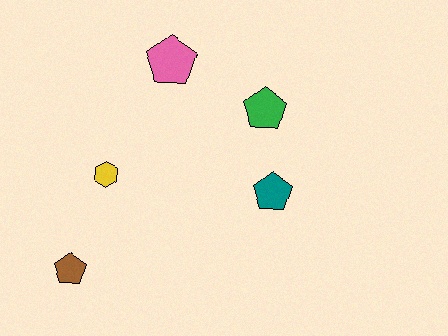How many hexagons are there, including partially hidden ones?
There is 1 hexagon.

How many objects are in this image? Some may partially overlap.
There are 5 objects.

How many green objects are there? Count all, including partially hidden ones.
There is 1 green object.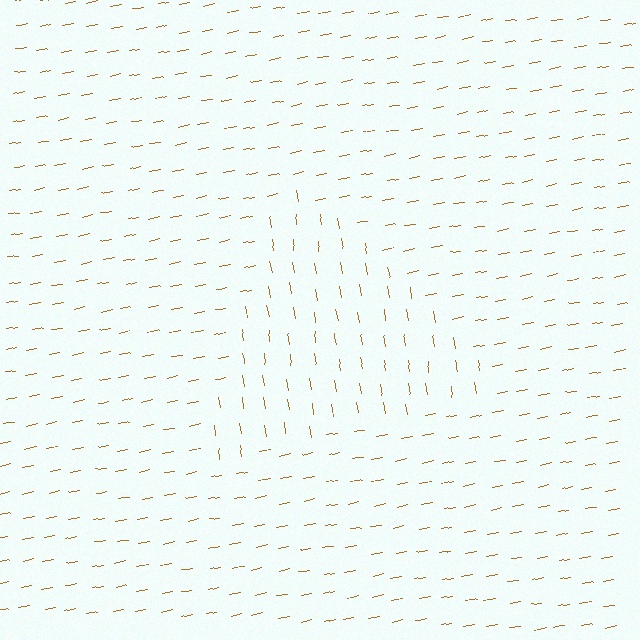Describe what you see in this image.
The image is filled with small brown line segments. A triangle region in the image has lines oriented differently from the surrounding lines, creating a visible texture boundary.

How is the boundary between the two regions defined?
The boundary is defined purely by a change in line orientation (approximately 88 degrees difference). All lines are the same color and thickness.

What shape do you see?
I see a triangle.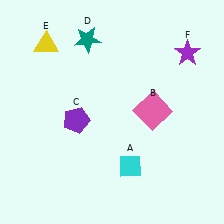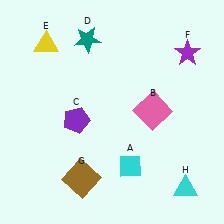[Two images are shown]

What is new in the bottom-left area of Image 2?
A brown square (G) was added in the bottom-left area of Image 2.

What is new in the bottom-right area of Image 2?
A cyan triangle (H) was added in the bottom-right area of Image 2.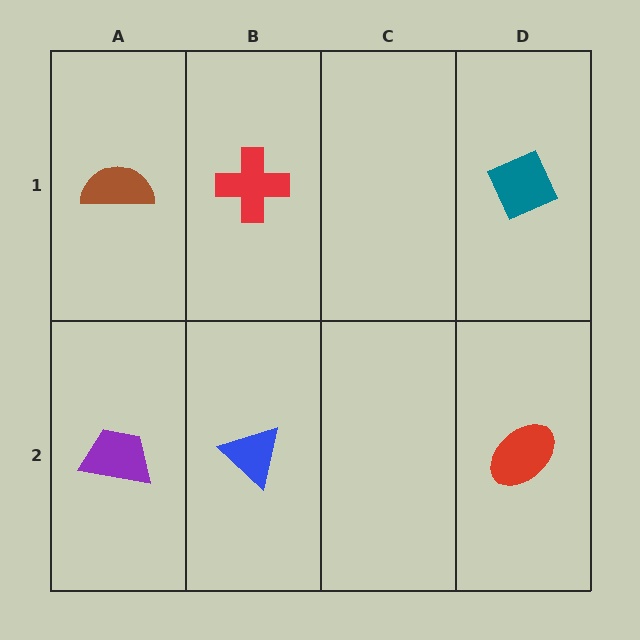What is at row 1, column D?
A teal diamond.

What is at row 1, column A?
A brown semicircle.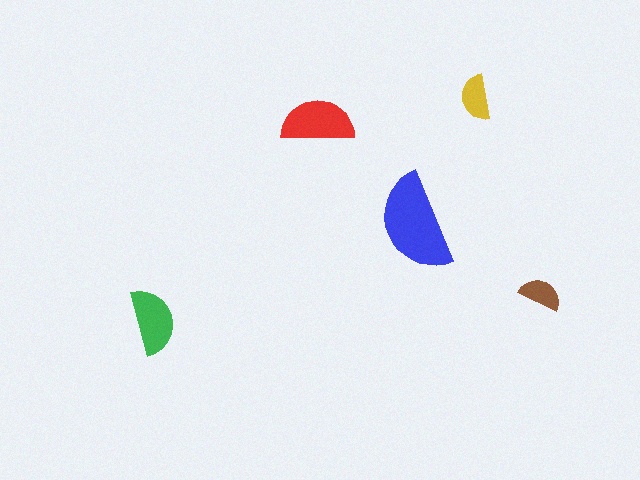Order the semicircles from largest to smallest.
the blue one, the red one, the green one, the yellow one, the brown one.